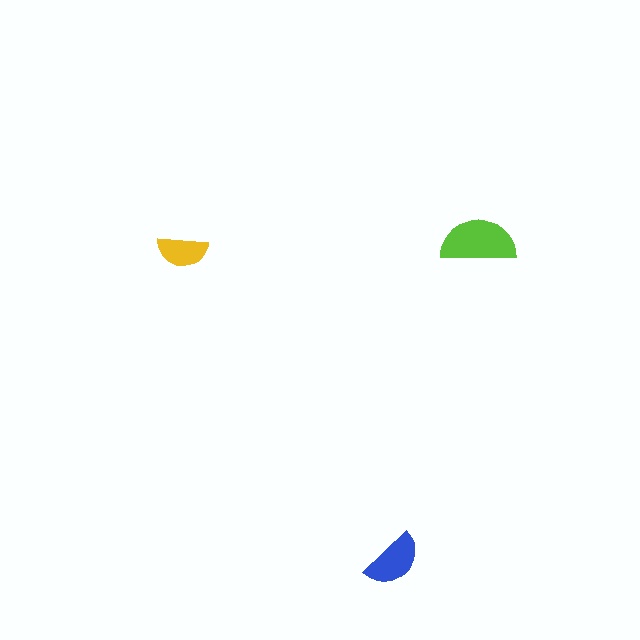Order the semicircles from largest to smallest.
the lime one, the blue one, the yellow one.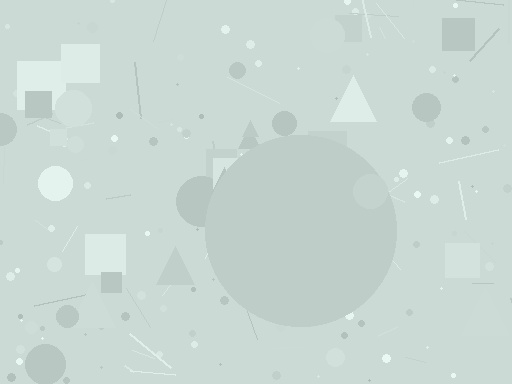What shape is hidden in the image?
A circle is hidden in the image.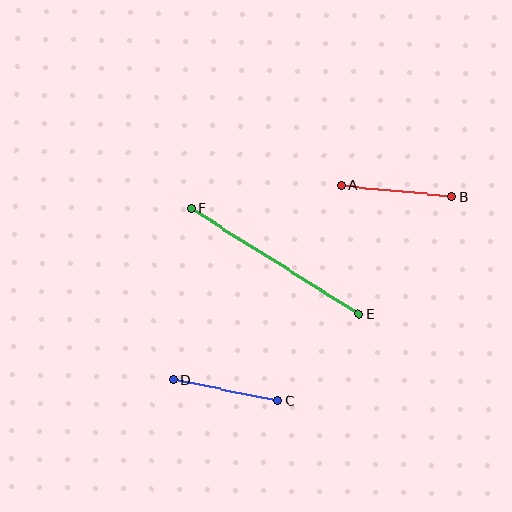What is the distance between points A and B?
The distance is approximately 111 pixels.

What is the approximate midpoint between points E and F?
The midpoint is at approximately (275, 261) pixels.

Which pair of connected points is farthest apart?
Points E and F are farthest apart.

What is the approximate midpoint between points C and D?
The midpoint is at approximately (226, 390) pixels.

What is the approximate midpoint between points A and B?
The midpoint is at approximately (396, 191) pixels.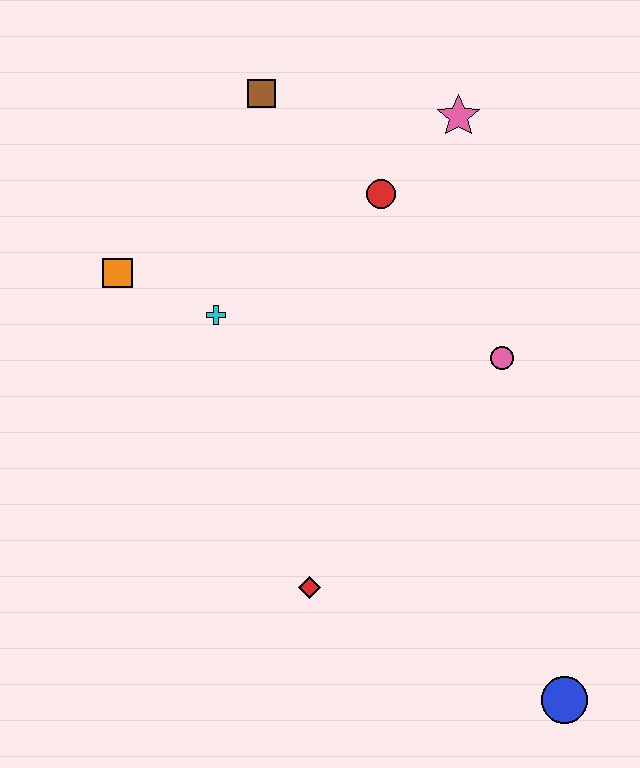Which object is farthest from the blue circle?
The brown square is farthest from the blue circle.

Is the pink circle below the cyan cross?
Yes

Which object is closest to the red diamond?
The blue circle is closest to the red diamond.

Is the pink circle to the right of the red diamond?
Yes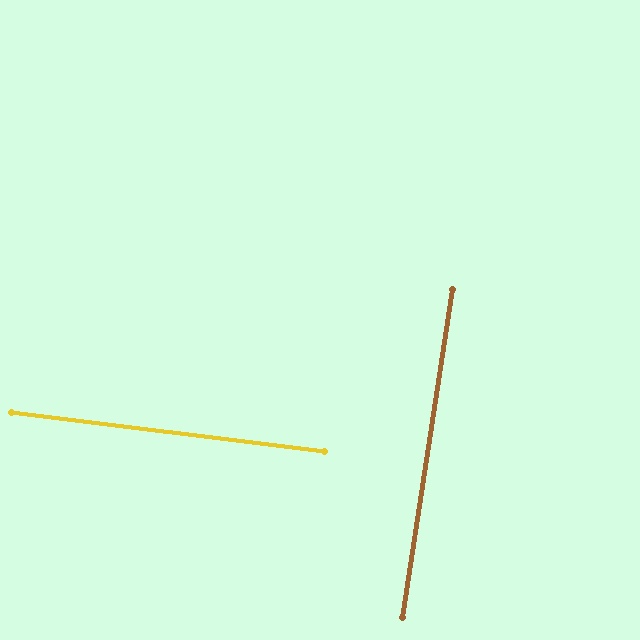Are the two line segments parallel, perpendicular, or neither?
Perpendicular — they meet at approximately 88°.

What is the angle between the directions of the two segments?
Approximately 88 degrees.